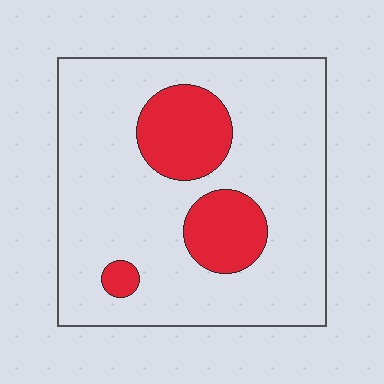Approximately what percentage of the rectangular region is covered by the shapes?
Approximately 20%.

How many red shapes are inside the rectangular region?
3.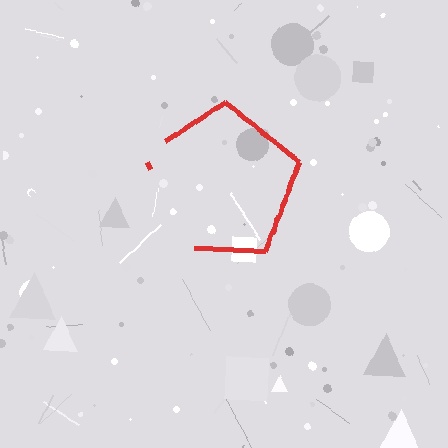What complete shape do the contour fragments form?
The contour fragments form a pentagon.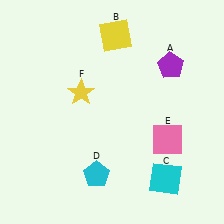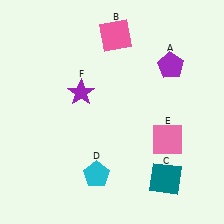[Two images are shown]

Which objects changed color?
B changed from yellow to pink. C changed from cyan to teal. F changed from yellow to purple.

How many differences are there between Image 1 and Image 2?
There are 3 differences between the two images.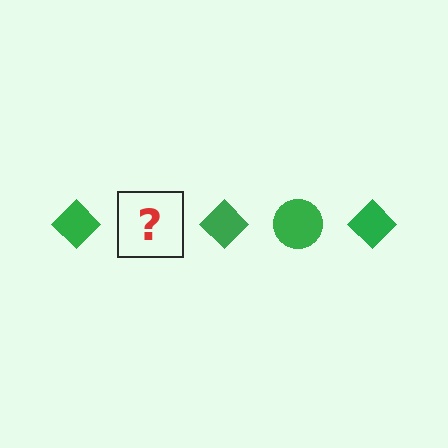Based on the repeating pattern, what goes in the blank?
The blank should be a green circle.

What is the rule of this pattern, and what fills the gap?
The rule is that the pattern cycles through diamond, circle shapes in green. The gap should be filled with a green circle.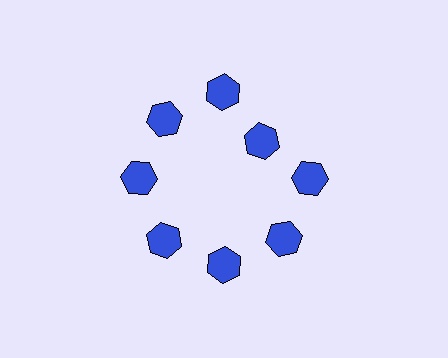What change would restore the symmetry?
The symmetry would be restored by moving it outward, back onto the ring so that all 8 hexagons sit at equal angles and equal distance from the center.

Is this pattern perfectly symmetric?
No. The 8 blue hexagons are arranged in a ring, but one element near the 2 o'clock position is pulled inward toward the center, breaking the 8-fold rotational symmetry.